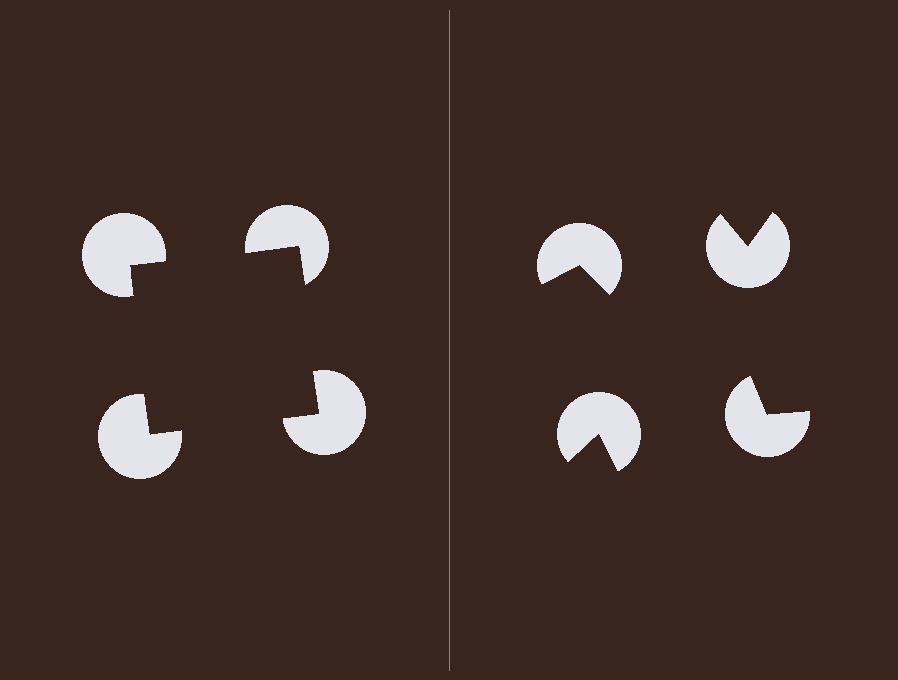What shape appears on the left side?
An illusory square.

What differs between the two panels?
The pac-man discs are positioned identically on both sides; only the wedge orientations differ. On the left they align to a square; on the right they are misaligned.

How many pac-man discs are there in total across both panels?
8 — 4 on each side.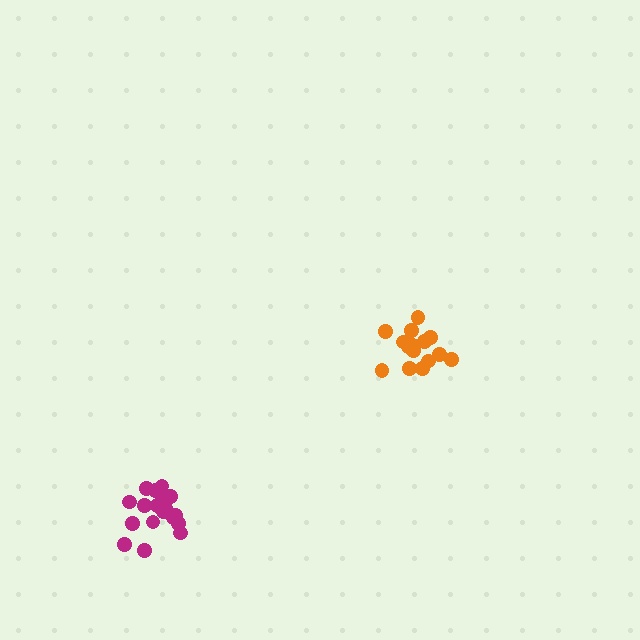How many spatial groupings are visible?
There are 2 spatial groupings.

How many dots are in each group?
Group 1: 15 dots, Group 2: 19 dots (34 total).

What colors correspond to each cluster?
The clusters are colored: orange, magenta.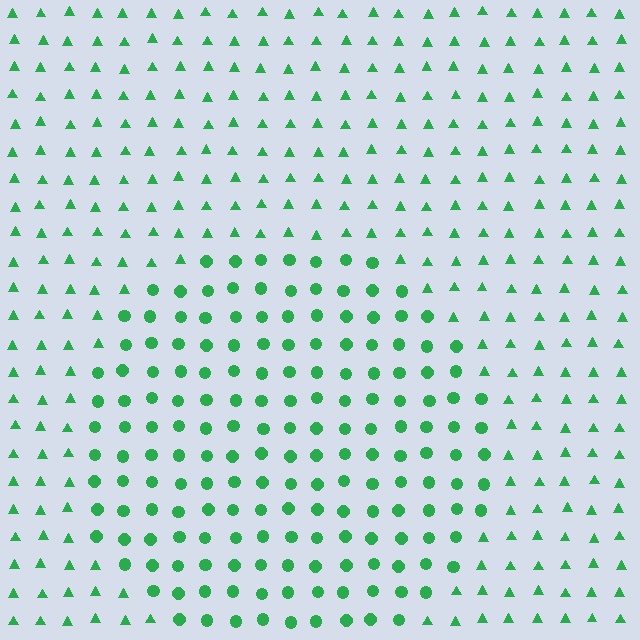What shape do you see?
I see a circle.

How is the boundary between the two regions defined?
The boundary is defined by a change in element shape: circles inside vs. triangles outside. All elements share the same color and spacing.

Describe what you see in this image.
The image is filled with small green elements arranged in a uniform grid. A circle-shaped region contains circles, while the surrounding area contains triangles. The boundary is defined purely by the change in element shape.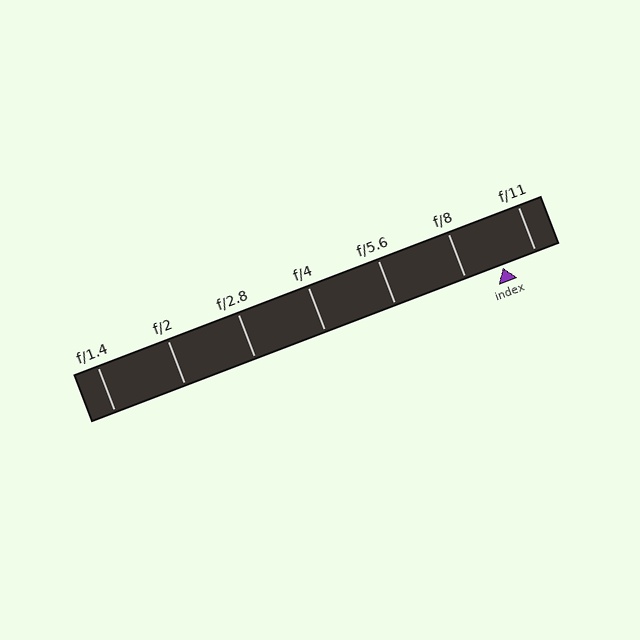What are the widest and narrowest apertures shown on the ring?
The widest aperture shown is f/1.4 and the narrowest is f/11.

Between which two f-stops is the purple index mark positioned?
The index mark is between f/8 and f/11.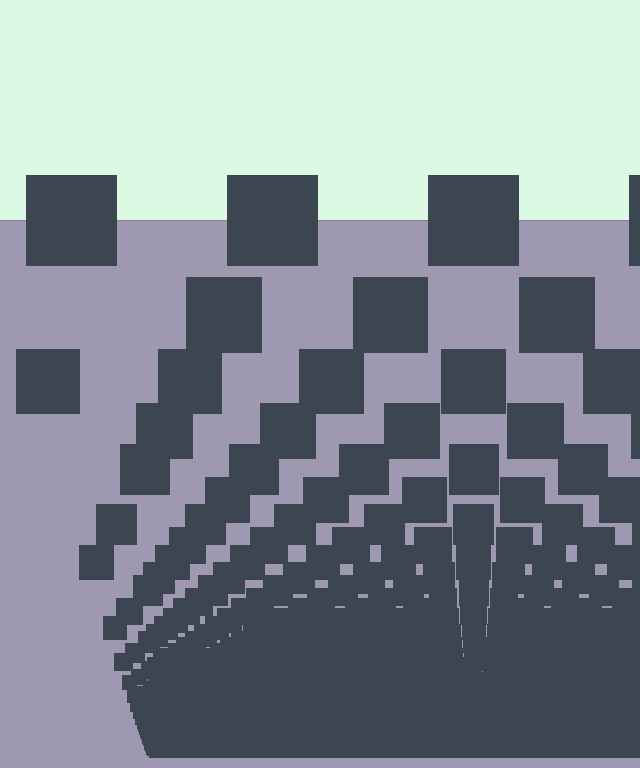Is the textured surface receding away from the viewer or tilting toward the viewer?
The surface appears to tilt toward the viewer. Texture elements get larger and sparser toward the top.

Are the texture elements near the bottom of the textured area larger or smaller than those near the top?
Smaller. The gradient is inverted — elements near the bottom are smaller and denser.